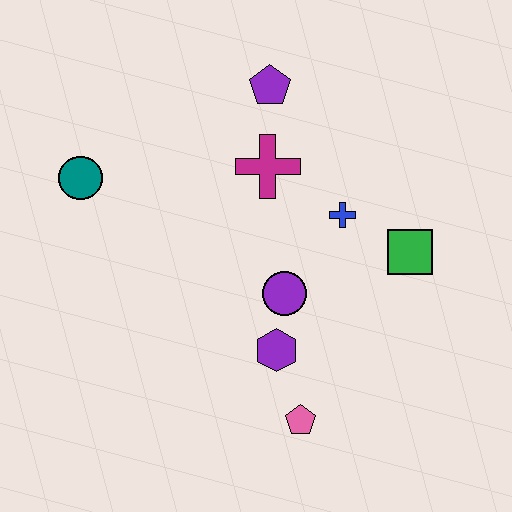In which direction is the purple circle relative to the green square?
The purple circle is to the left of the green square.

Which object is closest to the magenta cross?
The purple pentagon is closest to the magenta cross.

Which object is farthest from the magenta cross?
The pink pentagon is farthest from the magenta cross.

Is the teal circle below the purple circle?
No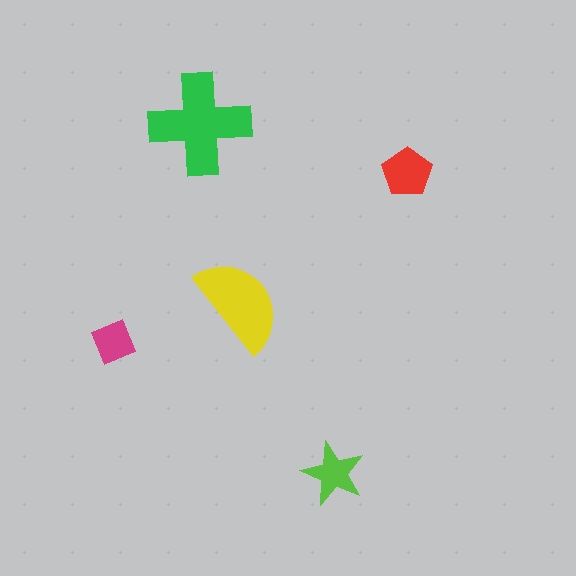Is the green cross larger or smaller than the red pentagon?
Larger.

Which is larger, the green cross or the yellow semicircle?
The green cross.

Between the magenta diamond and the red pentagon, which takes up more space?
The red pentagon.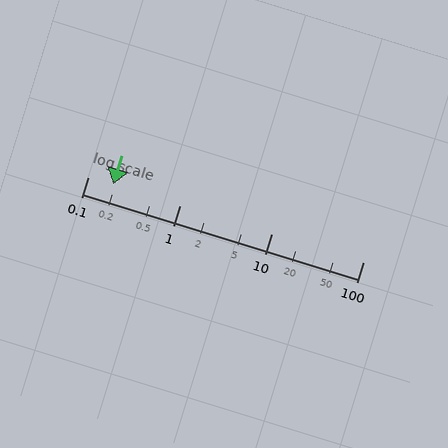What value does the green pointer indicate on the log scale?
The pointer indicates approximately 0.19.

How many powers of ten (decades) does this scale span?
The scale spans 3 decades, from 0.1 to 100.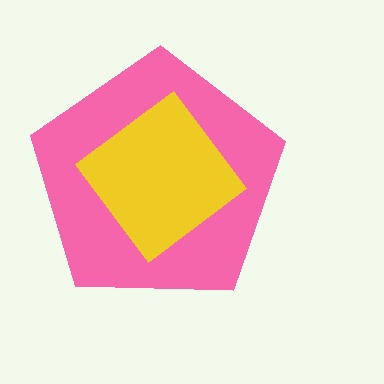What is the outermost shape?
The pink pentagon.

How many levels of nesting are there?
2.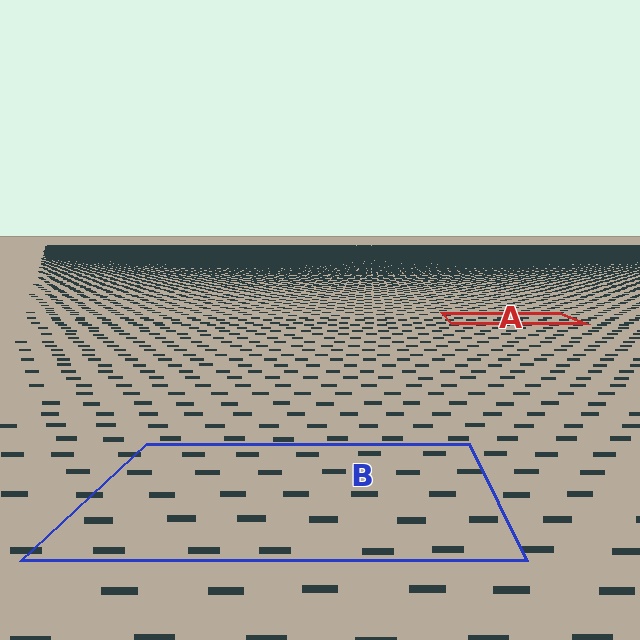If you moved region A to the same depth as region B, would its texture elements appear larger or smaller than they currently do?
They would appear larger. At a closer depth, the same texture elements are projected at a bigger on-screen size.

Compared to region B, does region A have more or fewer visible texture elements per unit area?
Region A has more texture elements per unit area — they are packed more densely because it is farther away.